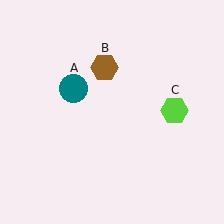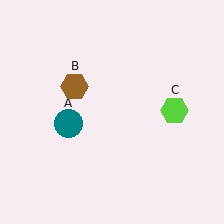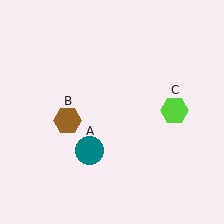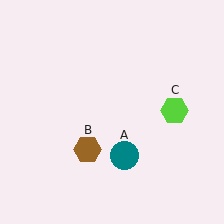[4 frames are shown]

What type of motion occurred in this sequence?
The teal circle (object A), brown hexagon (object B) rotated counterclockwise around the center of the scene.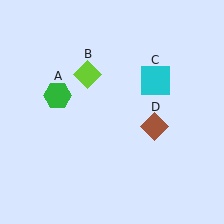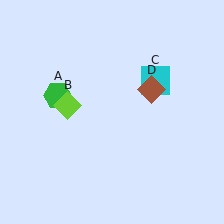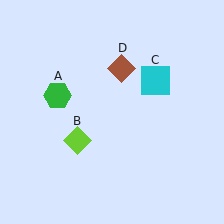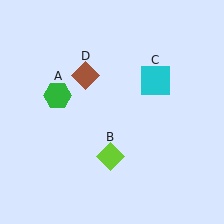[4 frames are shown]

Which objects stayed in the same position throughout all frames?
Green hexagon (object A) and cyan square (object C) remained stationary.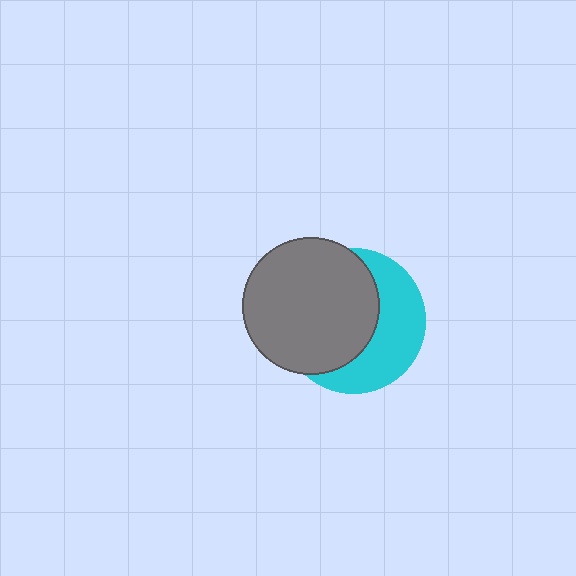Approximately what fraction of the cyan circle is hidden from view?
Roughly 57% of the cyan circle is hidden behind the gray circle.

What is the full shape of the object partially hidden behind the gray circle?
The partially hidden object is a cyan circle.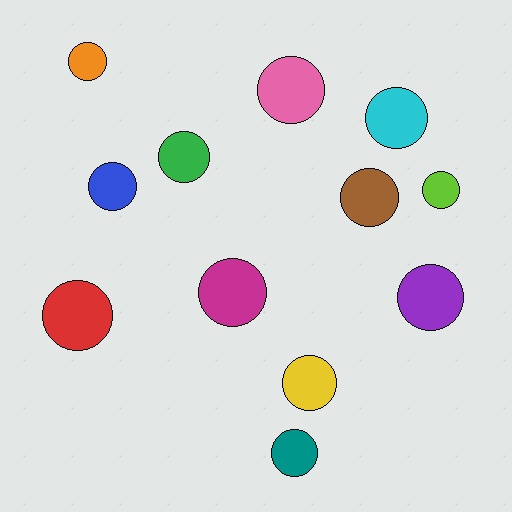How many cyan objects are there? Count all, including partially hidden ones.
There is 1 cyan object.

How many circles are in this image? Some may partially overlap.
There are 12 circles.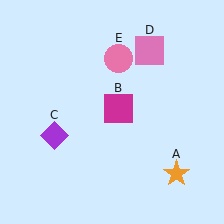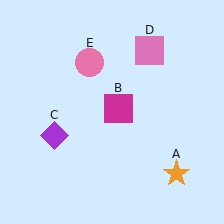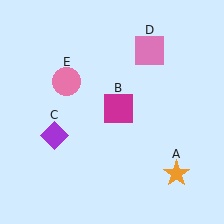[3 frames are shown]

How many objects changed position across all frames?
1 object changed position: pink circle (object E).